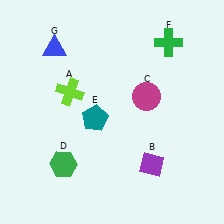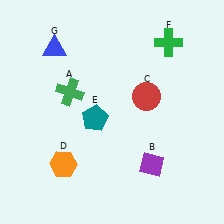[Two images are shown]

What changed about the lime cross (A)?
In Image 1, A is lime. In Image 2, it changed to green.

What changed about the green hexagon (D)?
In Image 1, D is green. In Image 2, it changed to orange.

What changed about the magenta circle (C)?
In Image 1, C is magenta. In Image 2, it changed to red.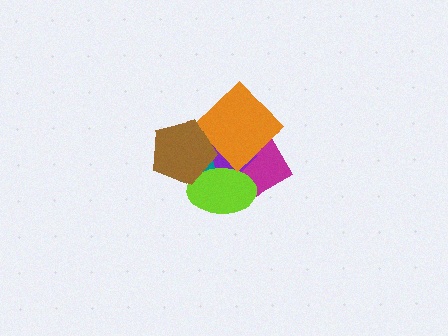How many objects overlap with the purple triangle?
5 objects overlap with the purple triangle.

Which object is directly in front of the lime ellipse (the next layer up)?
The orange diamond is directly in front of the lime ellipse.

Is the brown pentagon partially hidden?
No, no other shape covers it.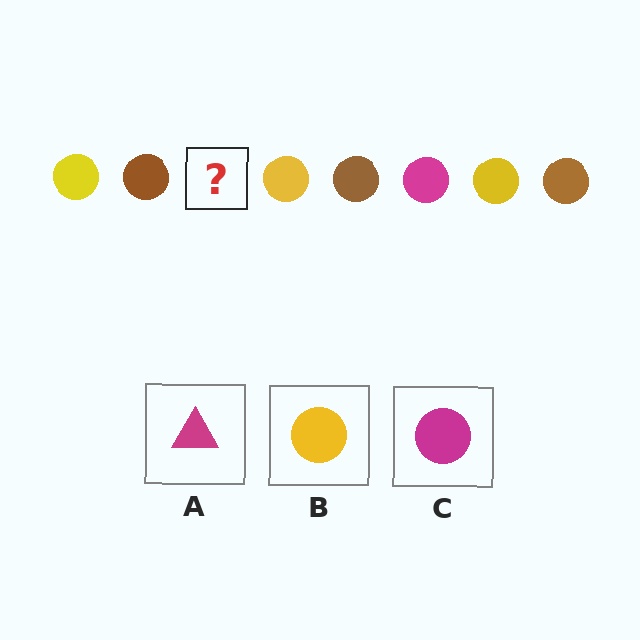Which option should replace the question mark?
Option C.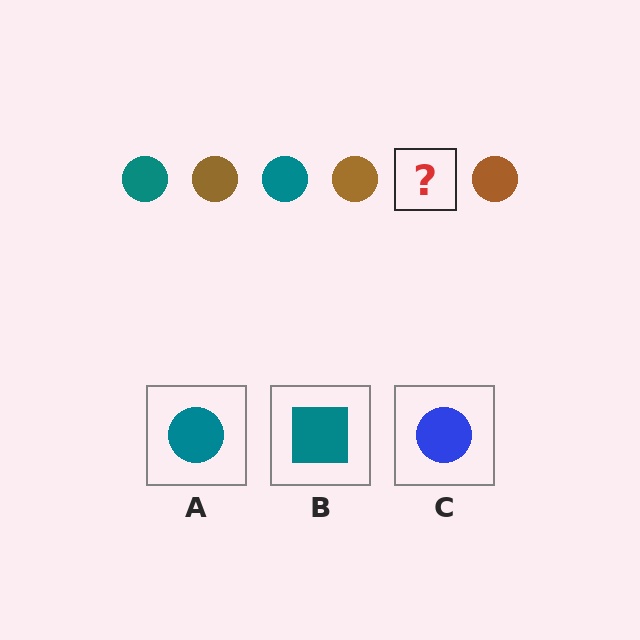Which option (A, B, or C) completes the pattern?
A.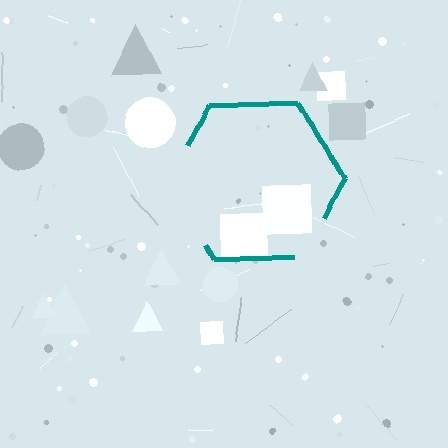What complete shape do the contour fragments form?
The contour fragments form a hexagon.